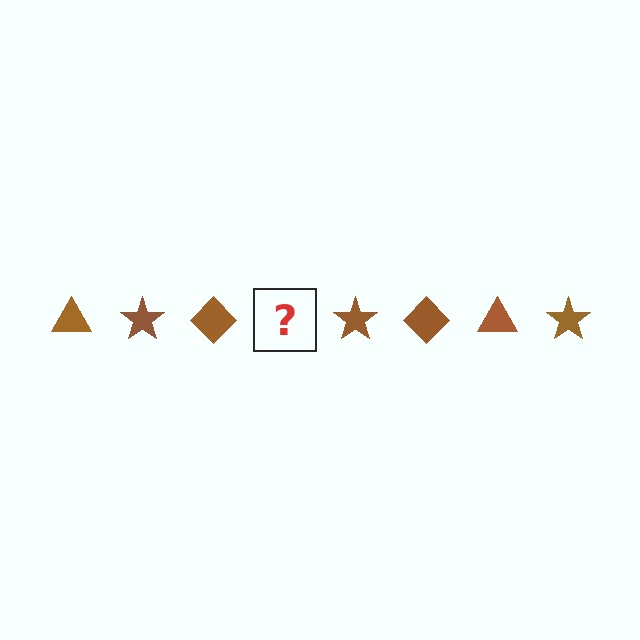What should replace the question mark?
The question mark should be replaced with a brown triangle.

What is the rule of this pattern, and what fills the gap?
The rule is that the pattern cycles through triangle, star, diamond shapes in brown. The gap should be filled with a brown triangle.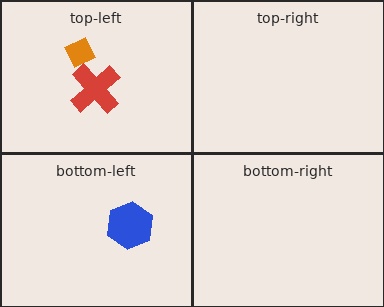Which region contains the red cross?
The top-left region.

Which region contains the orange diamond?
The top-left region.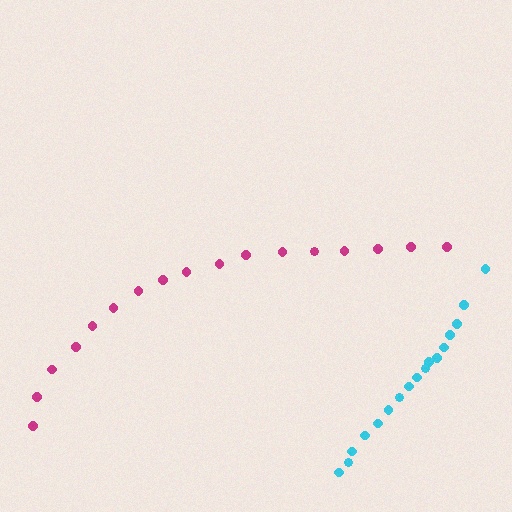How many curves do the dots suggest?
There are 2 distinct paths.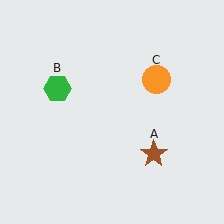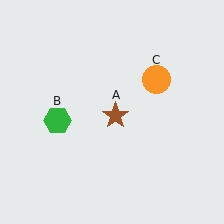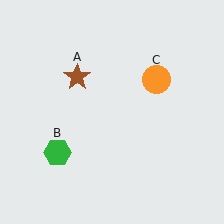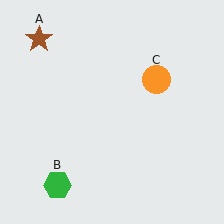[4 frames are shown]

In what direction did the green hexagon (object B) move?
The green hexagon (object B) moved down.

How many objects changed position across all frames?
2 objects changed position: brown star (object A), green hexagon (object B).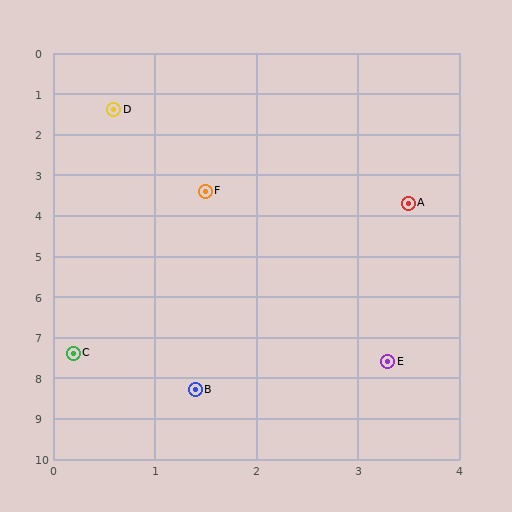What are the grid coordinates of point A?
Point A is at approximately (3.5, 3.7).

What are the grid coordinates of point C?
Point C is at approximately (0.2, 7.4).